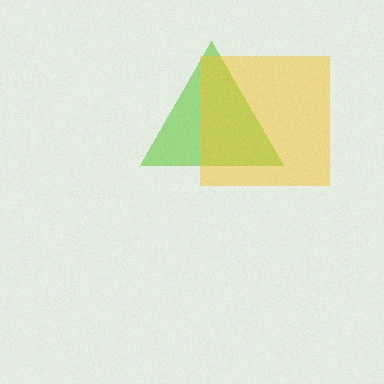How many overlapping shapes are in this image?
There are 2 overlapping shapes in the image.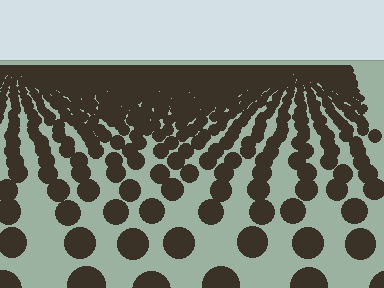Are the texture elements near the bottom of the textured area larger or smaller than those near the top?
Larger. Near the bottom, elements are closer to the viewer and appear at a bigger on-screen size.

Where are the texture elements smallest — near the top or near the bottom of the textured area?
Near the top.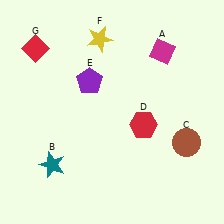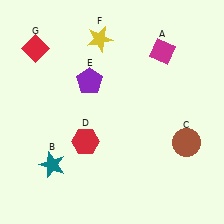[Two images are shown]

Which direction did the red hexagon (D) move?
The red hexagon (D) moved left.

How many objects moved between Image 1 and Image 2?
1 object moved between the two images.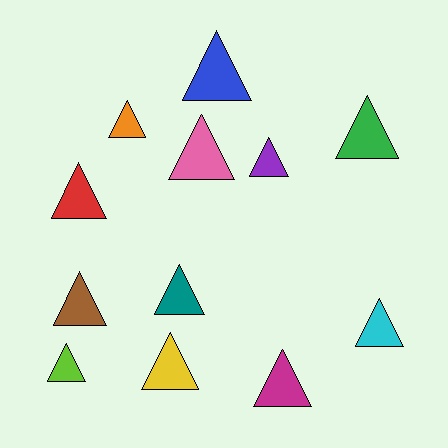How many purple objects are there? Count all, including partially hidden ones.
There is 1 purple object.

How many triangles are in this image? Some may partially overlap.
There are 12 triangles.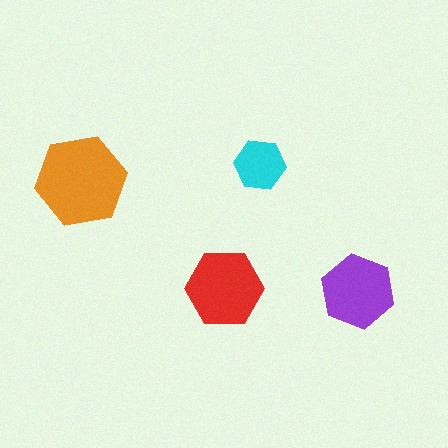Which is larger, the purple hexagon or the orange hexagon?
The orange one.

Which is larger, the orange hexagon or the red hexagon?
The orange one.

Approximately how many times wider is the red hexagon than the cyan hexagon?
About 1.5 times wider.